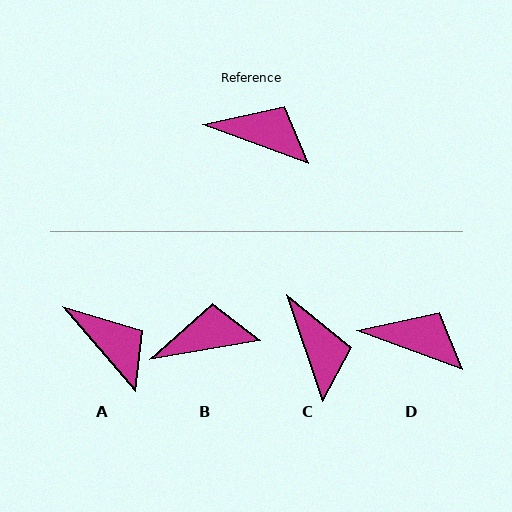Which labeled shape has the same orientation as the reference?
D.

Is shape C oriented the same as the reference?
No, it is off by about 51 degrees.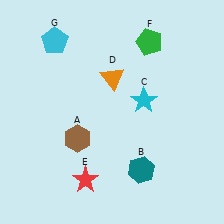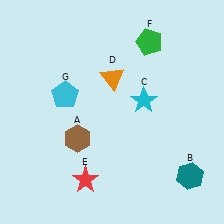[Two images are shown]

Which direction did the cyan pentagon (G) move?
The cyan pentagon (G) moved down.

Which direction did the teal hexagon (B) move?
The teal hexagon (B) moved right.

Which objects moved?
The objects that moved are: the teal hexagon (B), the cyan pentagon (G).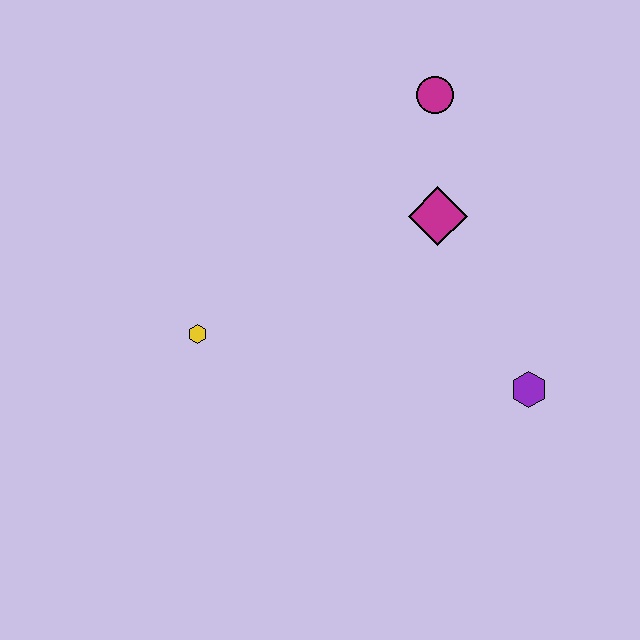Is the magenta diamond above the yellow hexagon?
Yes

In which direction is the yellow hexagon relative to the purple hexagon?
The yellow hexagon is to the left of the purple hexagon.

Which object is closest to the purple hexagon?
The magenta diamond is closest to the purple hexagon.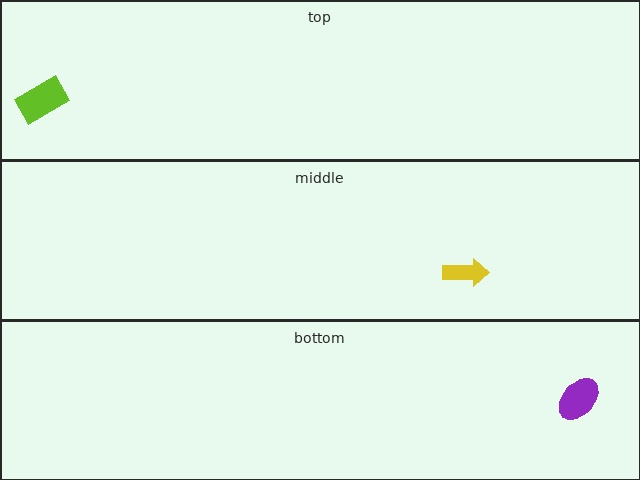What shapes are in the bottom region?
The purple ellipse.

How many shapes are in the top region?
1.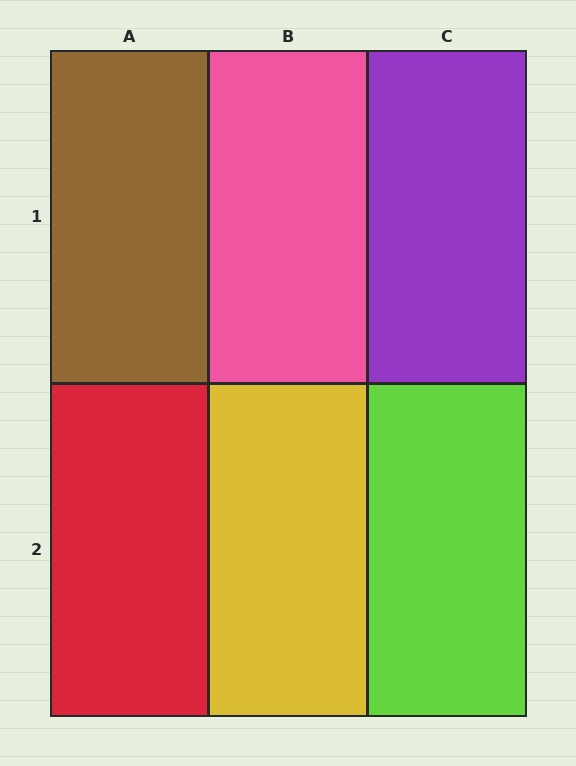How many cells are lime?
1 cell is lime.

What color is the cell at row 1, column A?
Brown.